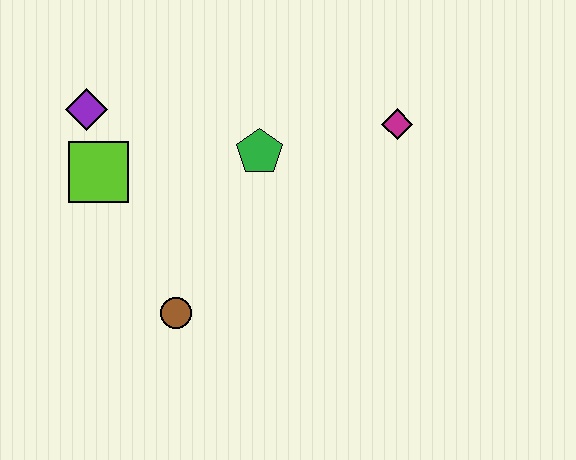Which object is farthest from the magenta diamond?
The purple diamond is farthest from the magenta diamond.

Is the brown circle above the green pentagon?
No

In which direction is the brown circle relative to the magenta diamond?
The brown circle is to the left of the magenta diamond.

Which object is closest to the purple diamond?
The lime square is closest to the purple diamond.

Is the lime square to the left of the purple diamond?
No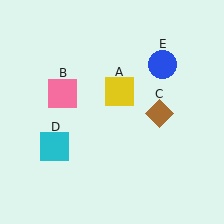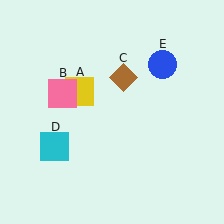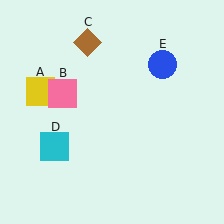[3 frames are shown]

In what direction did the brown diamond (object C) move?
The brown diamond (object C) moved up and to the left.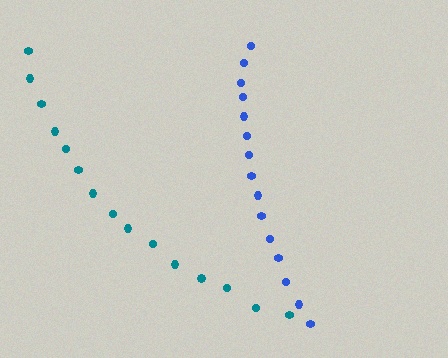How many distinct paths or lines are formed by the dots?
There are 2 distinct paths.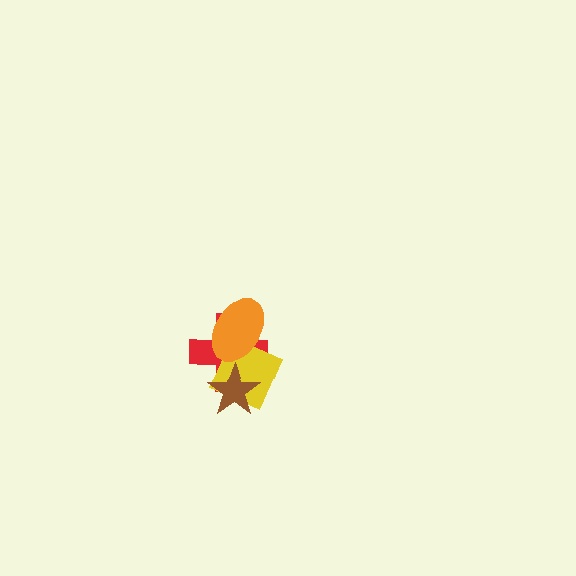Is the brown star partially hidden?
No, no other shape covers it.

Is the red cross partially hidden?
Yes, it is partially covered by another shape.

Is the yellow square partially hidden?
Yes, it is partially covered by another shape.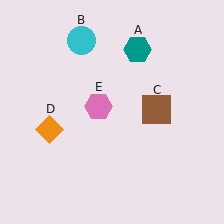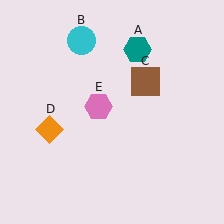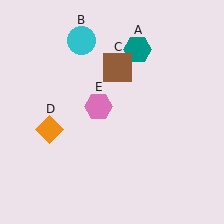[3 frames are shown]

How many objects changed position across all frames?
1 object changed position: brown square (object C).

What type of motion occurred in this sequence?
The brown square (object C) rotated counterclockwise around the center of the scene.